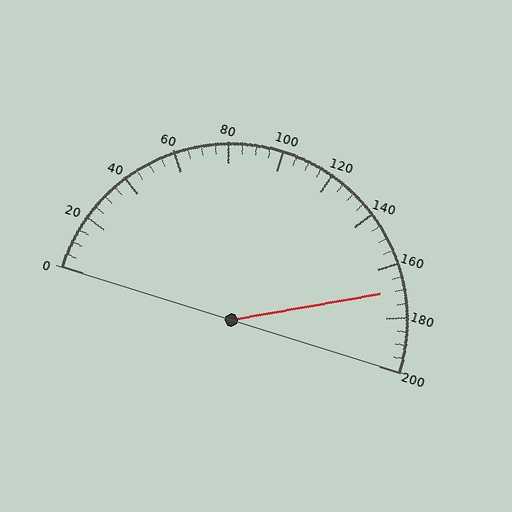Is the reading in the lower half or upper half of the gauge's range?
The reading is in the upper half of the range (0 to 200).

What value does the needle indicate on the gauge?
The needle indicates approximately 170.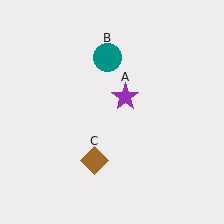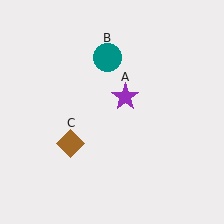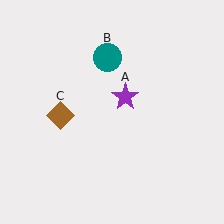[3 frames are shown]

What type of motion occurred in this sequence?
The brown diamond (object C) rotated clockwise around the center of the scene.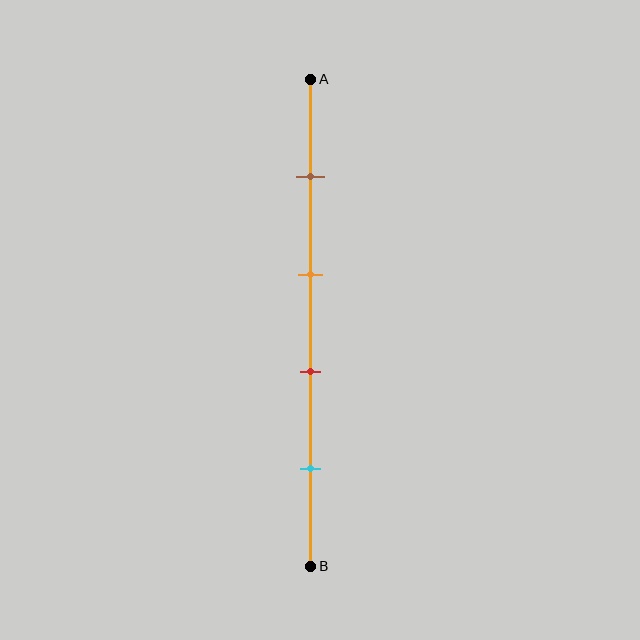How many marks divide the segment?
There are 4 marks dividing the segment.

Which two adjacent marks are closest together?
The orange and red marks are the closest adjacent pair.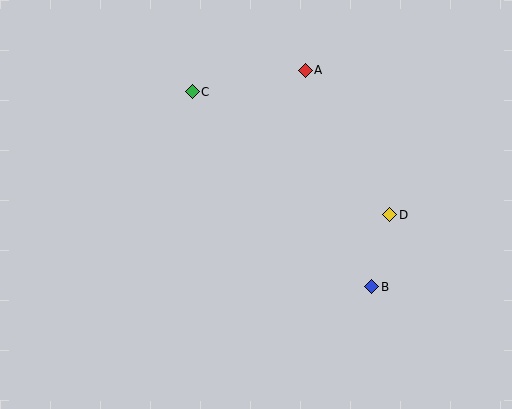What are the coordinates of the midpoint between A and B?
The midpoint between A and B is at (339, 179).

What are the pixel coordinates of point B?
Point B is at (372, 287).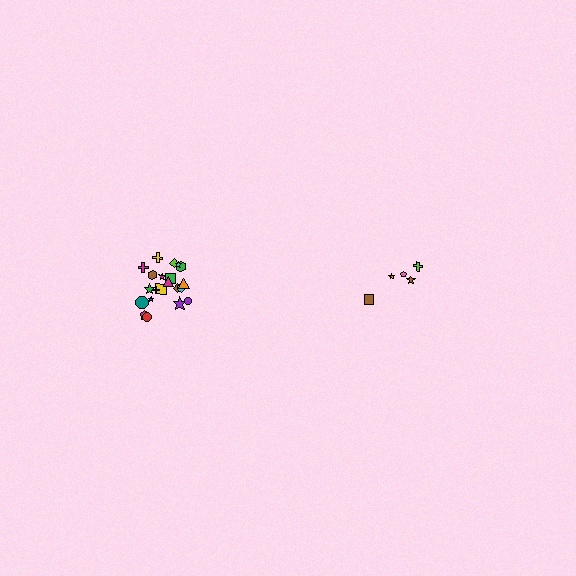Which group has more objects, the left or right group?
The left group.